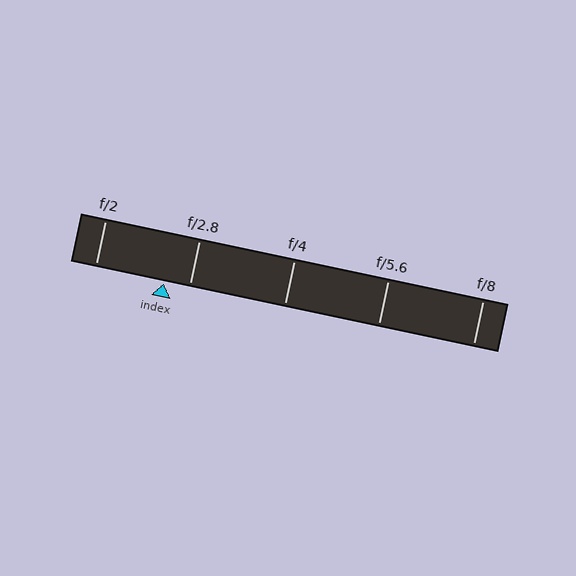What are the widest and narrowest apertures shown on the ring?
The widest aperture shown is f/2 and the narrowest is f/8.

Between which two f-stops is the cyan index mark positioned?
The index mark is between f/2 and f/2.8.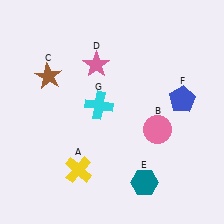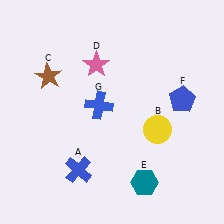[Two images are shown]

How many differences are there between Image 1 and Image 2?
There are 3 differences between the two images.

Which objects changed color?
A changed from yellow to blue. B changed from pink to yellow. G changed from cyan to blue.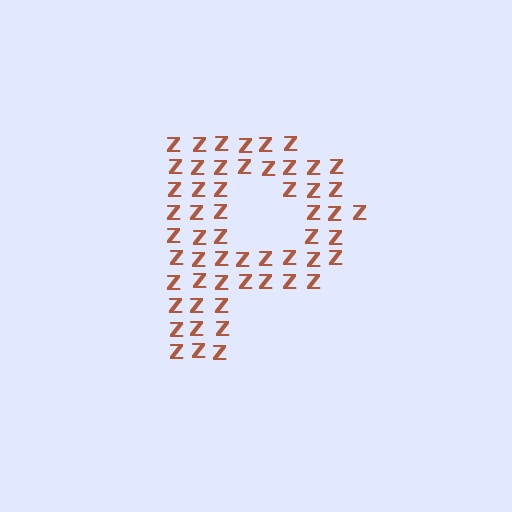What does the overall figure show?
The overall figure shows the letter P.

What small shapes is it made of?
It is made of small letter Z's.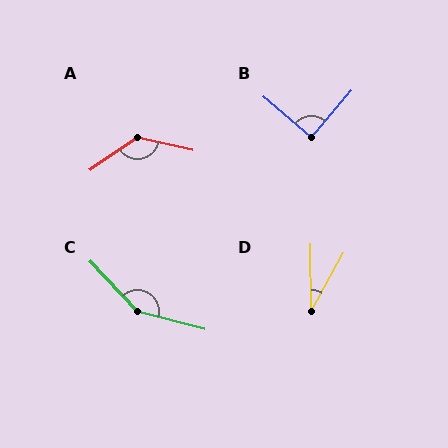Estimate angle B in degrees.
Approximately 90 degrees.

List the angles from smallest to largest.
D (29°), B (90°), A (133°), C (148°).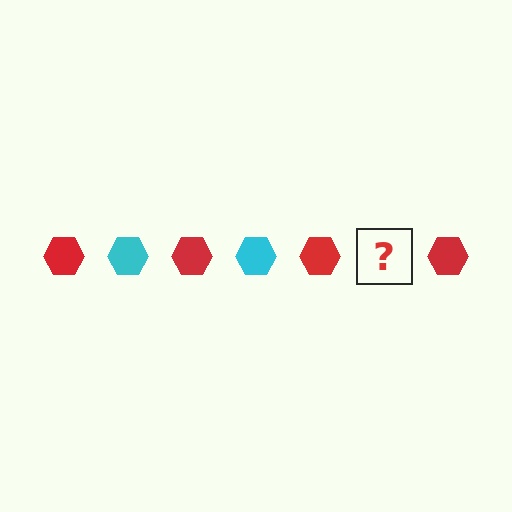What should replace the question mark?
The question mark should be replaced with a cyan hexagon.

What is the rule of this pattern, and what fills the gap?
The rule is that the pattern cycles through red, cyan hexagons. The gap should be filled with a cyan hexagon.